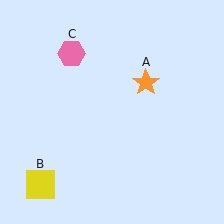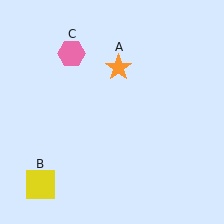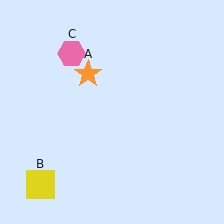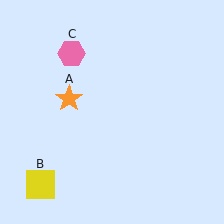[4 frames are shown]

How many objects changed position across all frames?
1 object changed position: orange star (object A).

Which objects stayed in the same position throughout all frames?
Yellow square (object B) and pink hexagon (object C) remained stationary.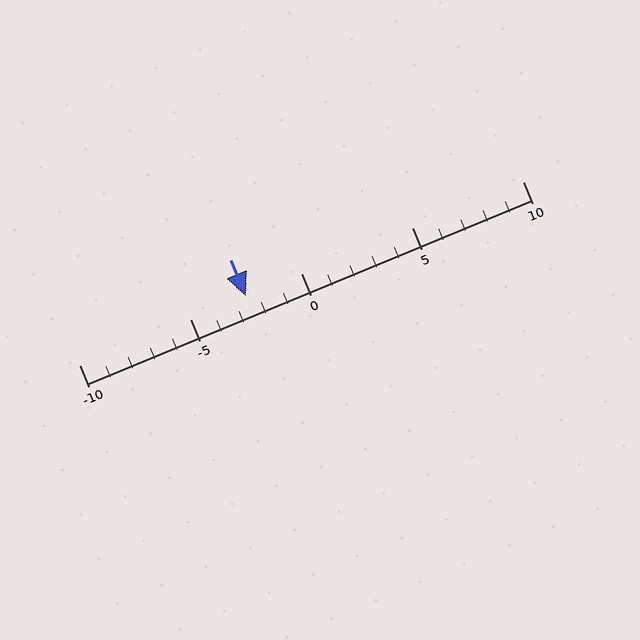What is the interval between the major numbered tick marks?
The major tick marks are spaced 5 units apart.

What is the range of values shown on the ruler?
The ruler shows values from -10 to 10.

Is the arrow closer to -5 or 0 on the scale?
The arrow is closer to 0.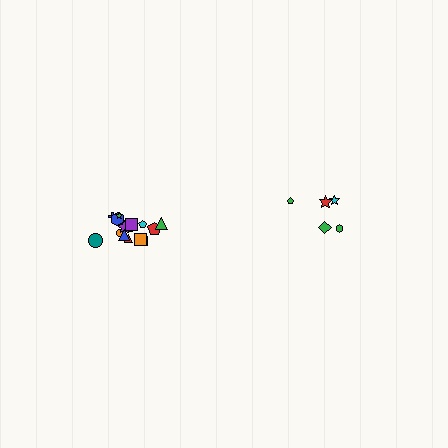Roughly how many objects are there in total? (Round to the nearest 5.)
Roughly 20 objects in total.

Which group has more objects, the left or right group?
The left group.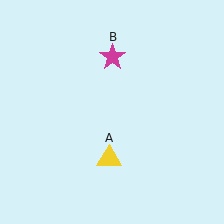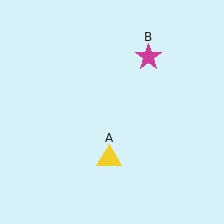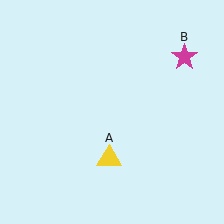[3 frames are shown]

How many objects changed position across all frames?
1 object changed position: magenta star (object B).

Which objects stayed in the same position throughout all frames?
Yellow triangle (object A) remained stationary.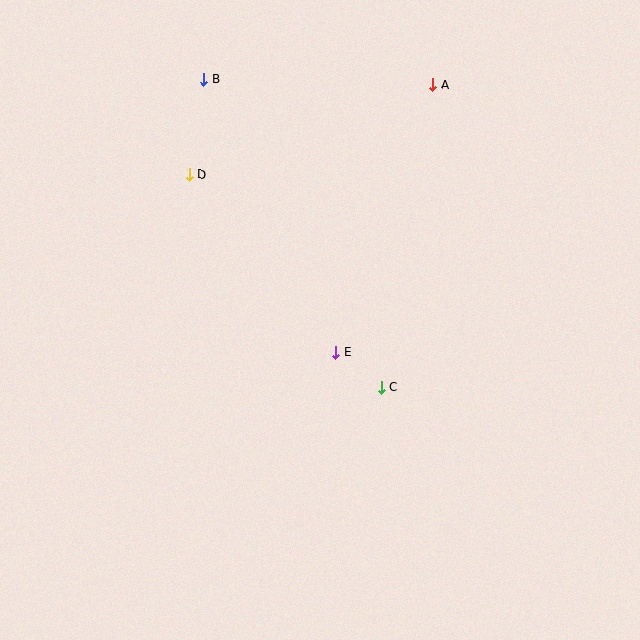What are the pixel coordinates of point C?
Point C is at (381, 387).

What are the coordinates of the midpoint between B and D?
The midpoint between B and D is at (196, 127).